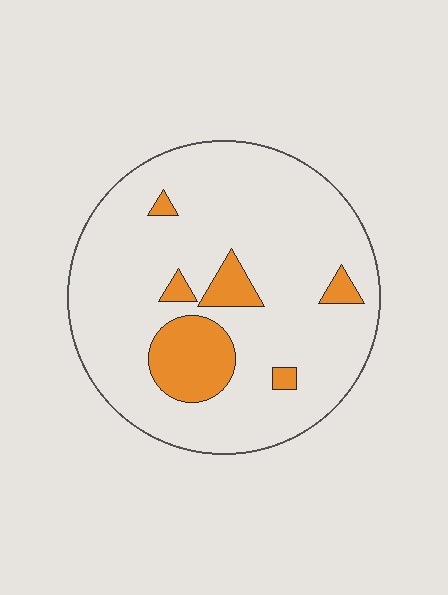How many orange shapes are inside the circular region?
6.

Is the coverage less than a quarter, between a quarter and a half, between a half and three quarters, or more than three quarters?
Less than a quarter.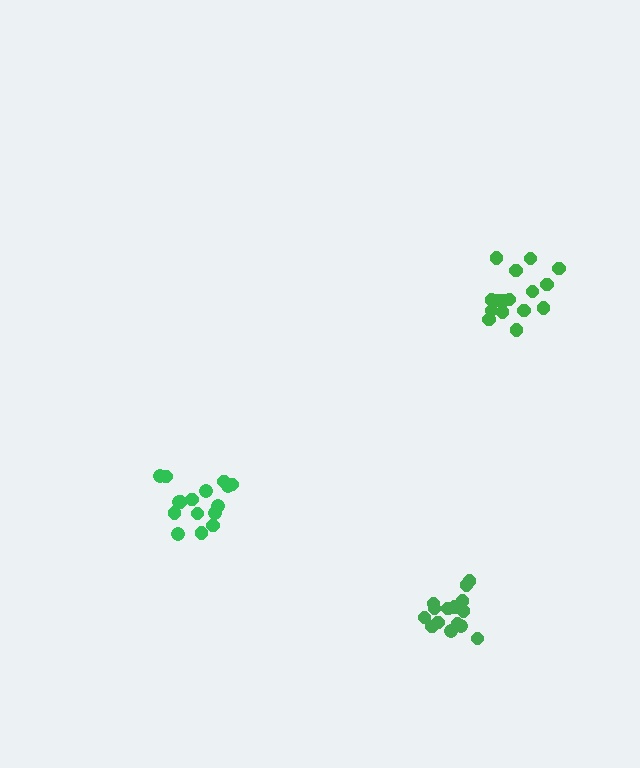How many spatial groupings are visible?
There are 3 spatial groupings.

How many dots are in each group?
Group 1: 16 dots, Group 2: 15 dots, Group 3: 16 dots (47 total).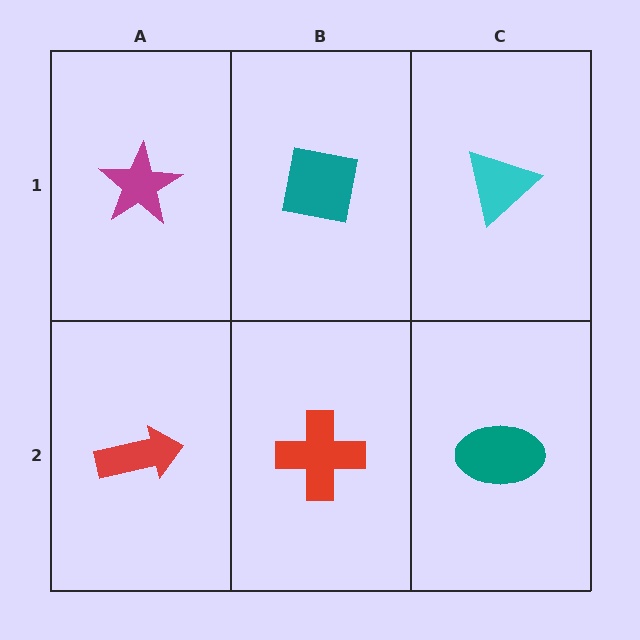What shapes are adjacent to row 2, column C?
A cyan triangle (row 1, column C), a red cross (row 2, column B).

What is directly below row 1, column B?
A red cross.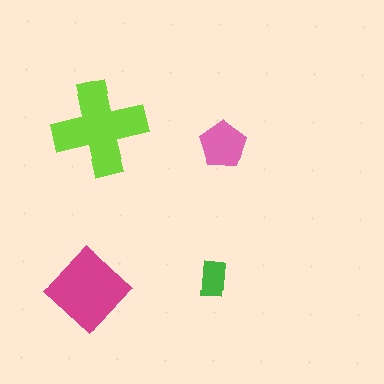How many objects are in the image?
There are 4 objects in the image.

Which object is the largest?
The lime cross.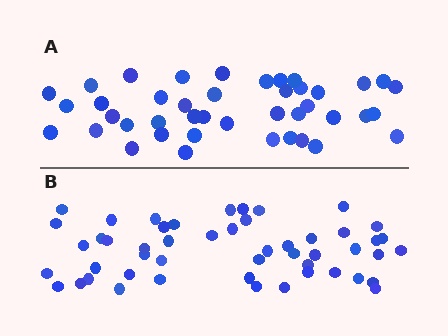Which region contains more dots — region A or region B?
Region B (the bottom region) has more dots.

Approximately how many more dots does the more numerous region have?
Region B has roughly 8 or so more dots than region A.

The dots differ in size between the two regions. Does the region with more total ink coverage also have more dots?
No. Region A has more total ink coverage because its dots are larger, but region B actually contains more individual dots. Total area can be misleading — the number of items is what matters here.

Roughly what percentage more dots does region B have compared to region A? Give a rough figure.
About 20% more.